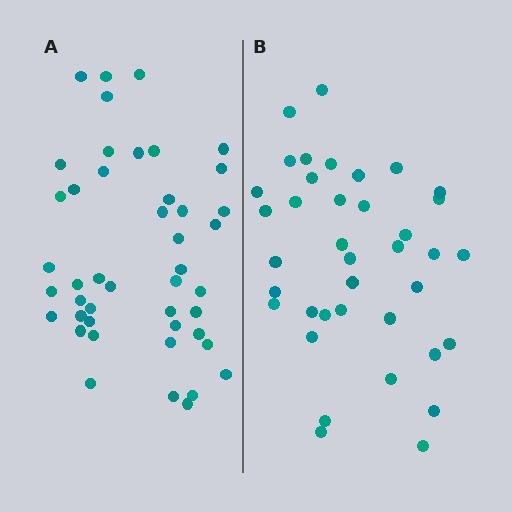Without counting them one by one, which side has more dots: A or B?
Region A (the left region) has more dots.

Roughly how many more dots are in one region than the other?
Region A has roughly 8 or so more dots than region B.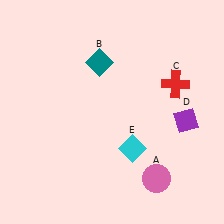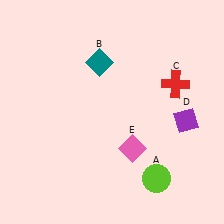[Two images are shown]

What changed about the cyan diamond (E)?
In Image 1, E is cyan. In Image 2, it changed to pink.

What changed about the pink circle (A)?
In Image 1, A is pink. In Image 2, it changed to lime.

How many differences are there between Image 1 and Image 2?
There are 2 differences between the two images.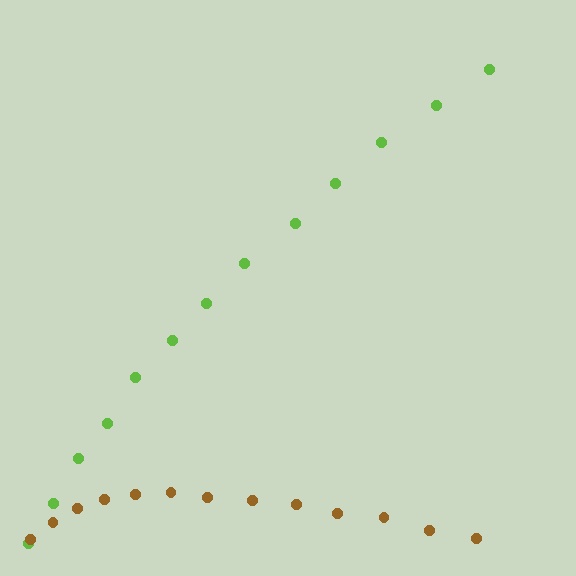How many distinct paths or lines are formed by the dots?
There are 2 distinct paths.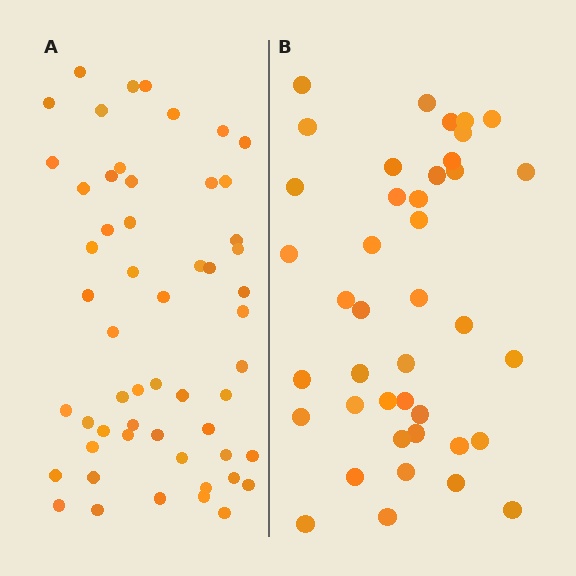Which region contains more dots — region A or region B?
Region A (the left region) has more dots.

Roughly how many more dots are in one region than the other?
Region A has approximately 15 more dots than region B.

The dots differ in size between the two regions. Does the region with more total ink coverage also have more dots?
No. Region B has more total ink coverage because its dots are larger, but region A actually contains more individual dots. Total area can be misleading — the number of items is what matters here.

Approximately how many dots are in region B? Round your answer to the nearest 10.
About 40 dots. (The exact count is 41, which rounds to 40.)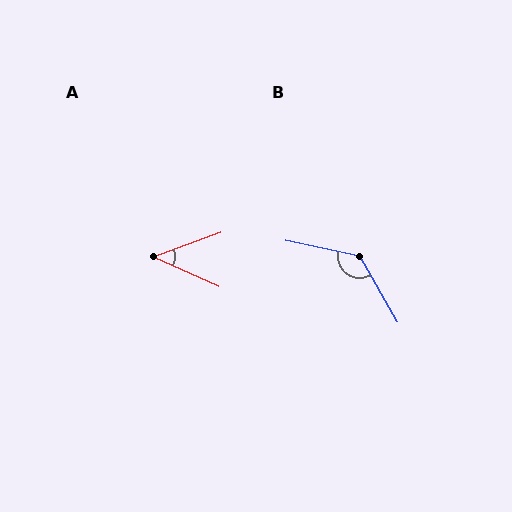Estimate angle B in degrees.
Approximately 131 degrees.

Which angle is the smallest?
A, at approximately 44 degrees.